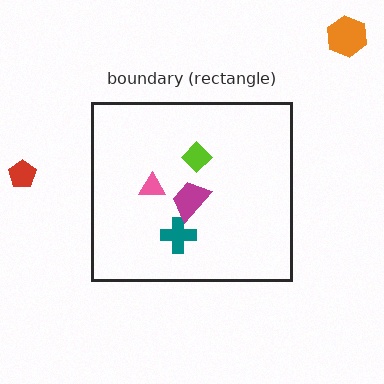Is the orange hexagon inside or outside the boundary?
Outside.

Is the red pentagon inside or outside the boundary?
Outside.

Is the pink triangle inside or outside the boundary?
Inside.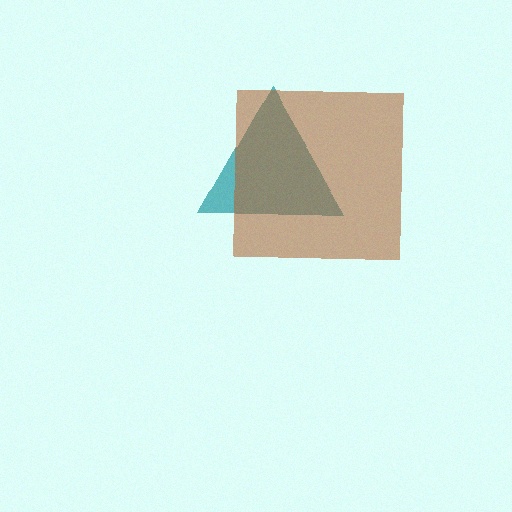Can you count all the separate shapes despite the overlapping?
Yes, there are 2 separate shapes.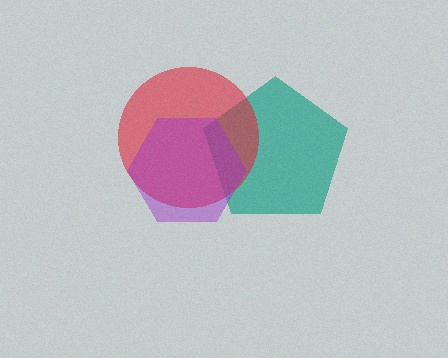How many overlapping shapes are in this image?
There are 3 overlapping shapes in the image.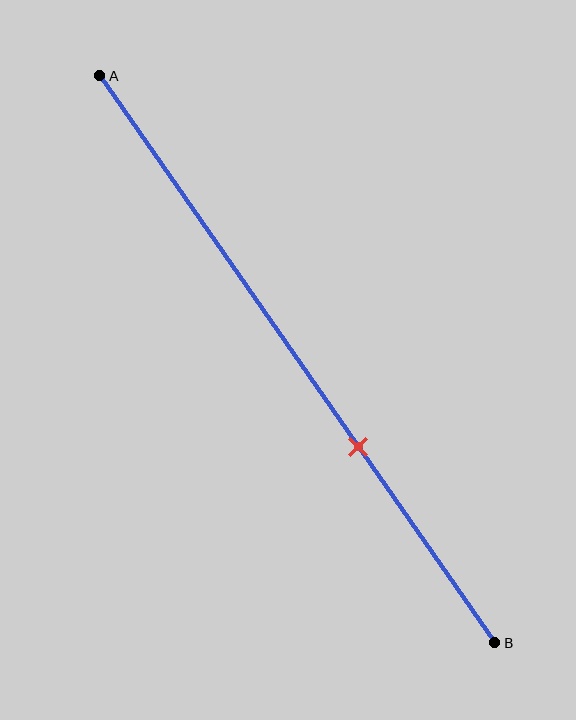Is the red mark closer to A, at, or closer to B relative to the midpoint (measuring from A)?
The red mark is closer to point B than the midpoint of segment AB.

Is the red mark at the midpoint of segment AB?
No, the mark is at about 65% from A, not at the 50% midpoint.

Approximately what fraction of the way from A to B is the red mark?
The red mark is approximately 65% of the way from A to B.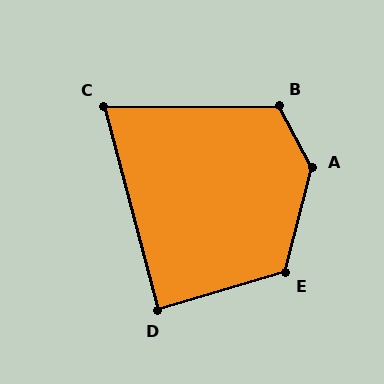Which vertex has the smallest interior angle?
C, at approximately 75 degrees.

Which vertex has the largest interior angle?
A, at approximately 137 degrees.